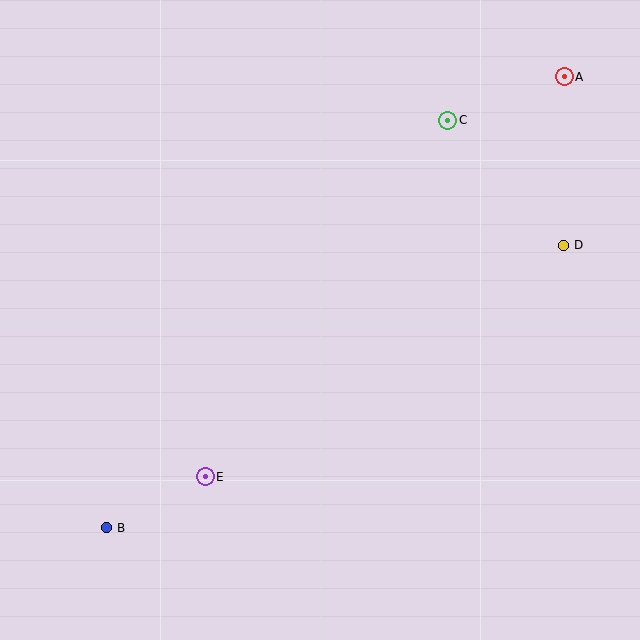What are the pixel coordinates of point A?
Point A is at (564, 77).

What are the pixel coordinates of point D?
Point D is at (563, 245).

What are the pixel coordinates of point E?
Point E is at (205, 477).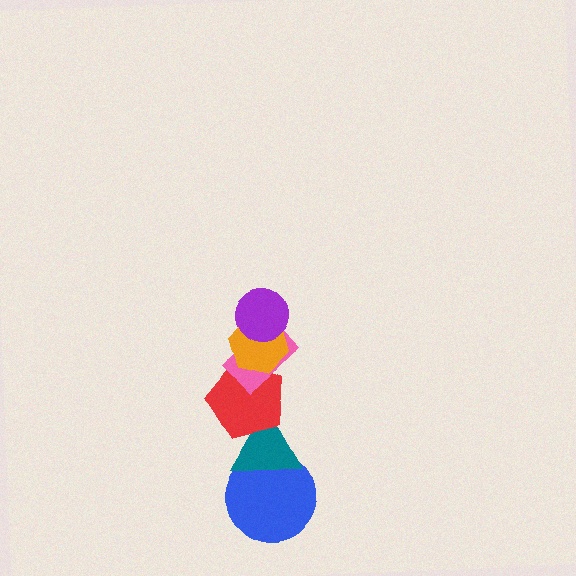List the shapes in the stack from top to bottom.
From top to bottom: the purple circle, the orange hexagon, the pink rectangle, the red pentagon, the teal triangle, the blue circle.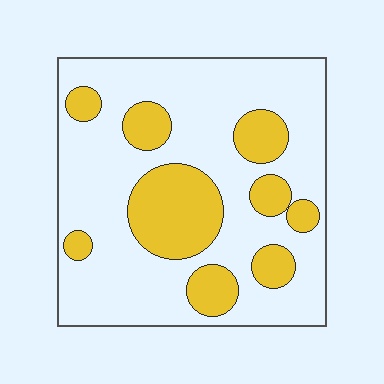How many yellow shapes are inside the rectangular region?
9.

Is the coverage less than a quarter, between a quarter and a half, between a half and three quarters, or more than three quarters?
Between a quarter and a half.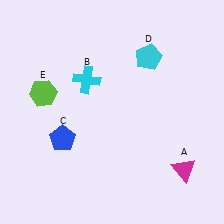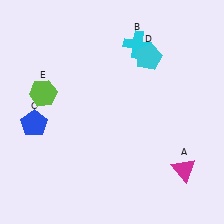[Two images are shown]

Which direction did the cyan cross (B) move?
The cyan cross (B) moved right.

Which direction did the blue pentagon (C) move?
The blue pentagon (C) moved left.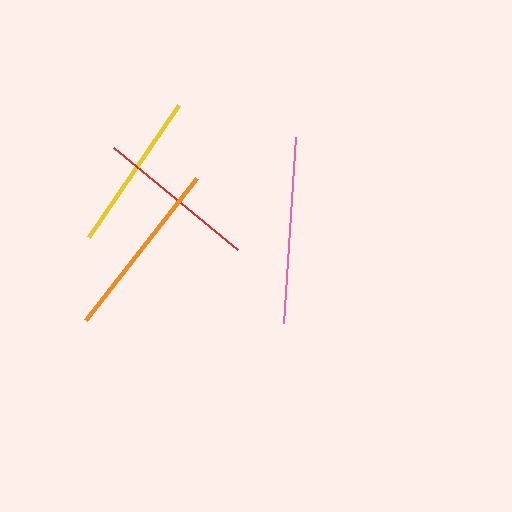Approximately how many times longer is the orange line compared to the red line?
The orange line is approximately 1.1 times the length of the red line.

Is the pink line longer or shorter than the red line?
The pink line is longer than the red line.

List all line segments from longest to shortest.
From longest to shortest: pink, orange, red, yellow.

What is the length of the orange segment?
The orange segment is approximately 180 pixels long.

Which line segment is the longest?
The pink line is the longest at approximately 186 pixels.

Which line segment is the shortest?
The yellow line is the shortest at approximately 159 pixels.